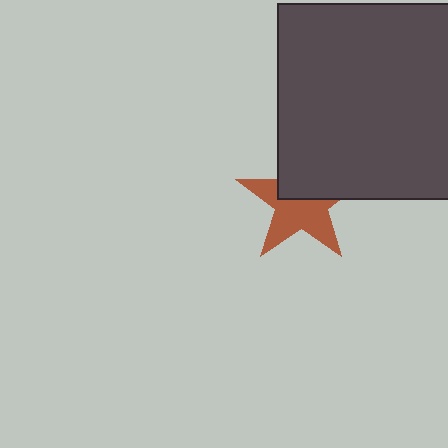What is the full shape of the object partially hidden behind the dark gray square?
The partially hidden object is a brown star.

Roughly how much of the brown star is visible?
About half of it is visible (roughly 58%).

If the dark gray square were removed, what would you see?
You would see the complete brown star.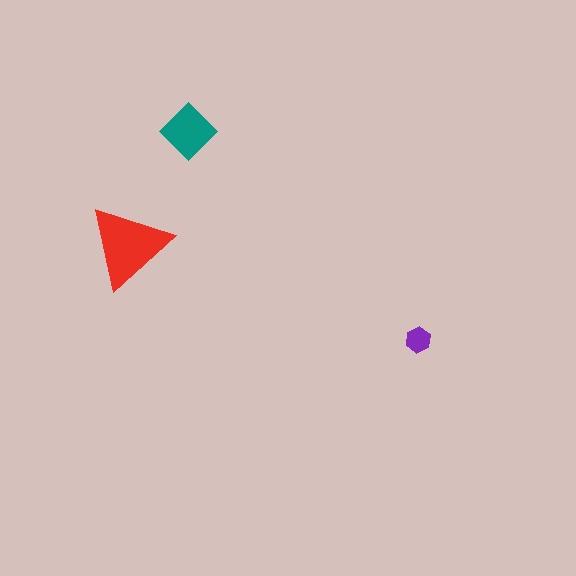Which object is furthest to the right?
The purple hexagon is rightmost.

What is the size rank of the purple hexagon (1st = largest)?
3rd.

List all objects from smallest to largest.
The purple hexagon, the teal diamond, the red triangle.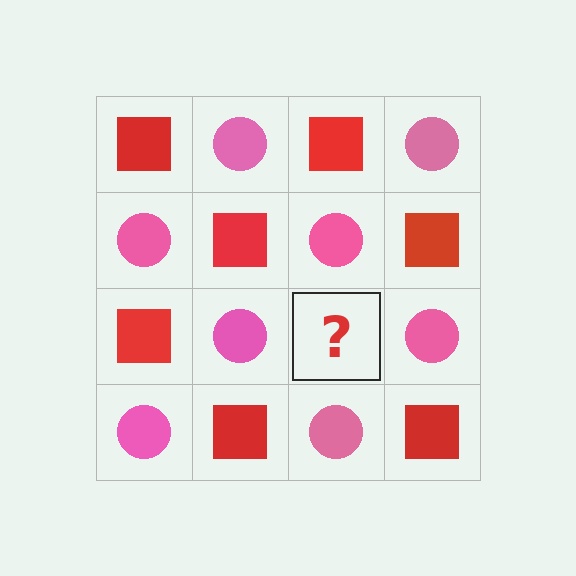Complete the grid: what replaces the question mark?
The question mark should be replaced with a red square.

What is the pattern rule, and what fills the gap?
The rule is that it alternates red square and pink circle in a checkerboard pattern. The gap should be filled with a red square.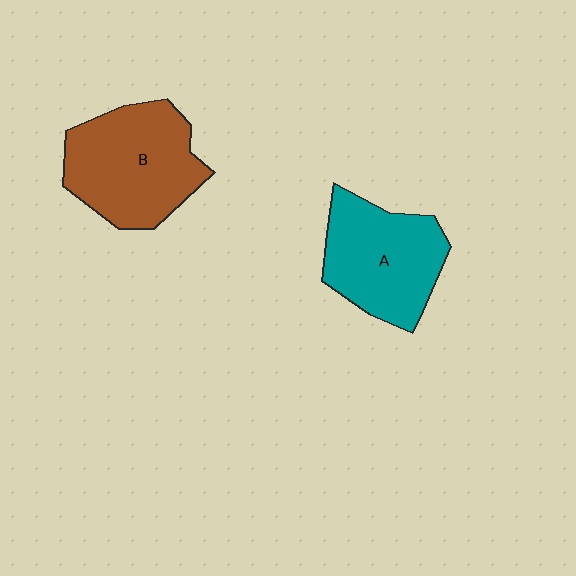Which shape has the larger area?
Shape B (brown).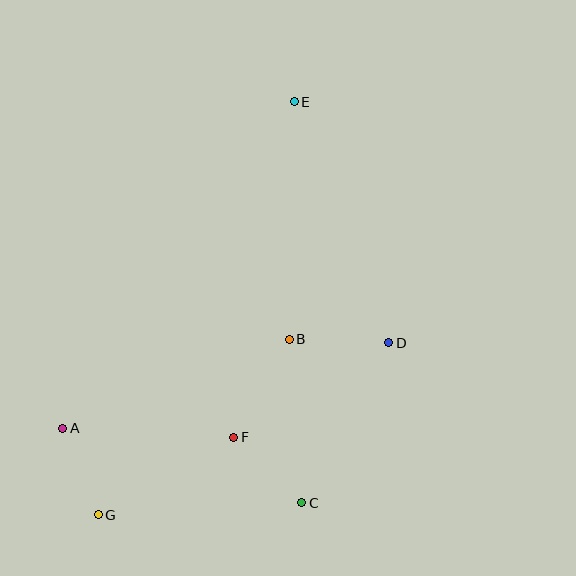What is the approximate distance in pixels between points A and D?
The distance between A and D is approximately 337 pixels.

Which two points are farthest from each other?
Points E and G are farthest from each other.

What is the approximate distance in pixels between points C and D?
The distance between C and D is approximately 182 pixels.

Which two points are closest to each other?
Points A and G are closest to each other.